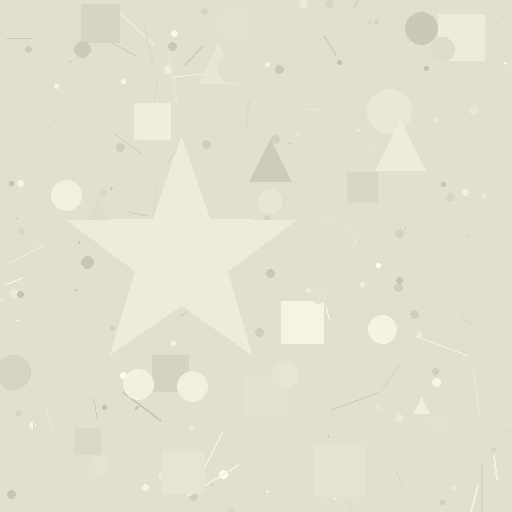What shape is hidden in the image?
A star is hidden in the image.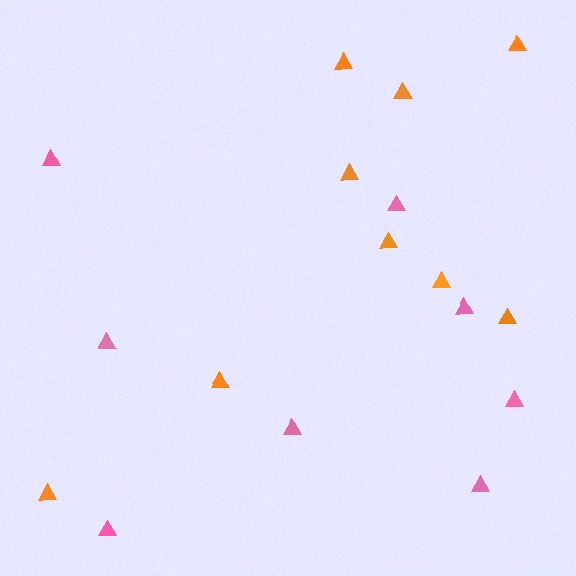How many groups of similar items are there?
There are 2 groups: one group of pink triangles (8) and one group of orange triangles (9).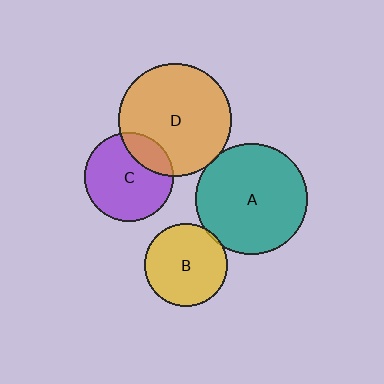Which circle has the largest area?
Circle D (orange).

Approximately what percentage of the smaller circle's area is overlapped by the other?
Approximately 20%.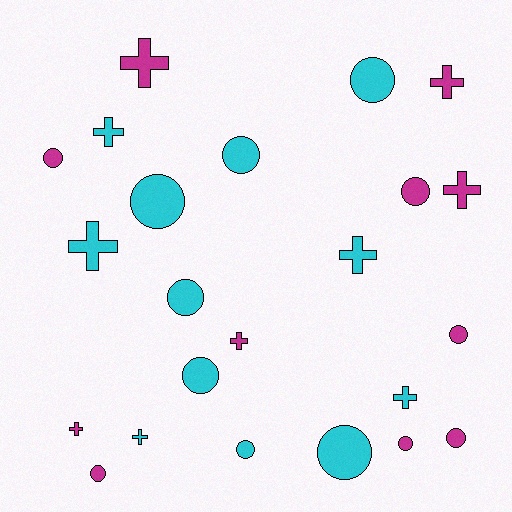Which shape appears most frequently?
Circle, with 13 objects.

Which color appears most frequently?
Cyan, with 12 objects.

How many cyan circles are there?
There are 7 cyan circles.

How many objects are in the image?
There are 23 objects.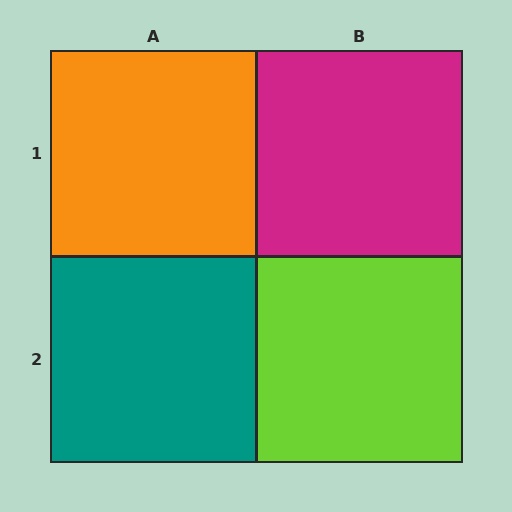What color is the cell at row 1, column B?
Magenta.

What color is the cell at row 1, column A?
Orange.